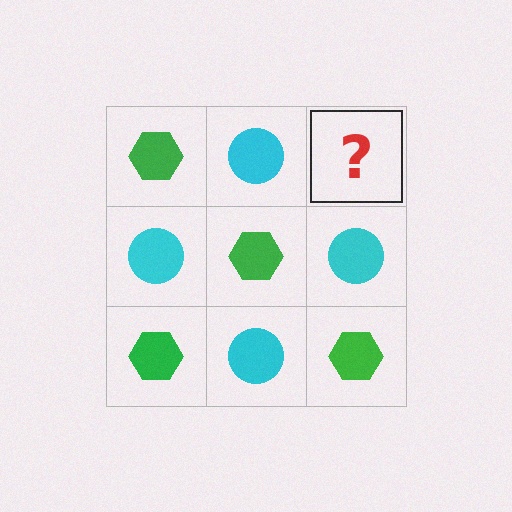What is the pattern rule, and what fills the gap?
The rule is that it alternates green hexagon and cyan circle in a checkerboard pattern. The gap should be filled with a green hexagon.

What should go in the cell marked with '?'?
The missing cell should contain a green hexagon.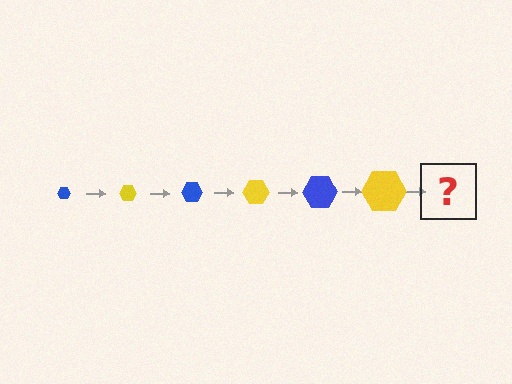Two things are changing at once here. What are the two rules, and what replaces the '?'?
The two rules are that the hexagon grows larger each step and the color cycles through blue and yellow. The '?' should be a blue hexagon, larger than the previous one.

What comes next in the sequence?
The next element should be a blue hexagon, larger than the previous one.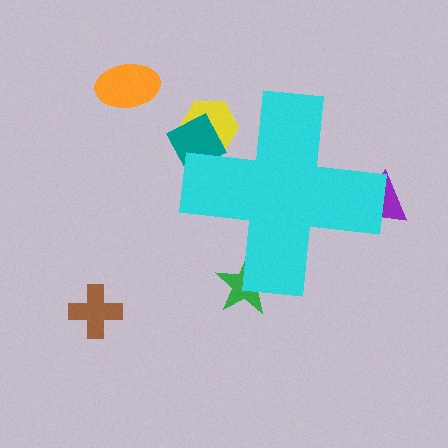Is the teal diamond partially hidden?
Yes, the teal diamond is partially hidden behind the cyan cross.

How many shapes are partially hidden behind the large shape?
4 shapes are partially hidden.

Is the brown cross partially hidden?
No, the brown cross is fully visible.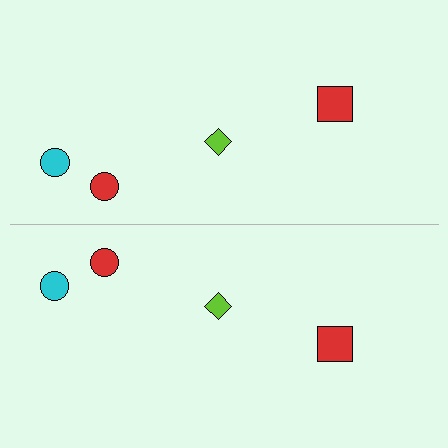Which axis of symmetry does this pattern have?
The pattern has a horizontal axis of symmetry running through the center of the image.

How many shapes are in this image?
There are 8 shapes in this image.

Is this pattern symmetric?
Yes, this pattern has bilateral (reflection) symmetry.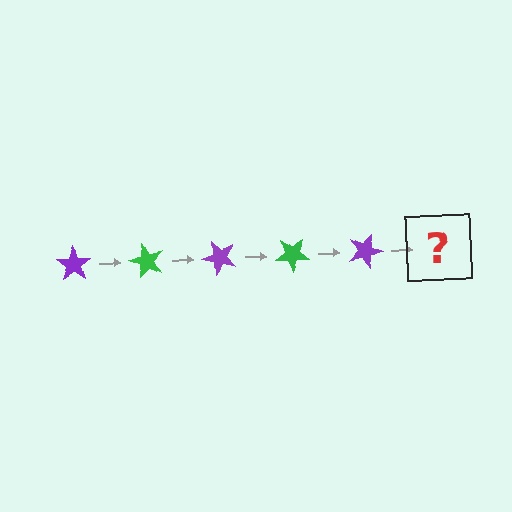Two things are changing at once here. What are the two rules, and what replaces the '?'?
The two rules are that it rotates 60 degrees each step and the color cycles through purple and green. The '?' should be a green star, rotated 300 degrees from the start.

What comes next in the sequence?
The next element should be a green star, rotated 300 degrees from the start.